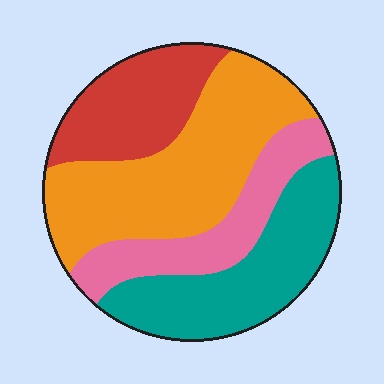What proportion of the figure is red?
Red takes up about one fifth (1/5) of the figure.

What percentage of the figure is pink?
Pink covers roughly 20% of the figure.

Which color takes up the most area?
Orange, at roughly 35%.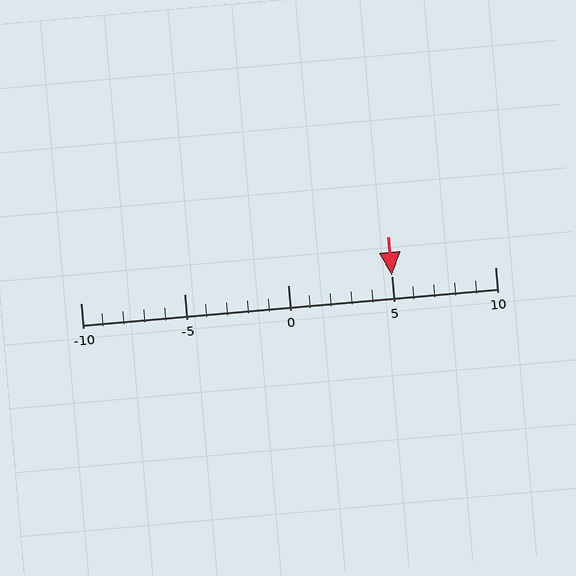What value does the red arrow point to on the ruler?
The red arrow points to approximately 5.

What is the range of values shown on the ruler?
The ruler shows values from -10 to 10.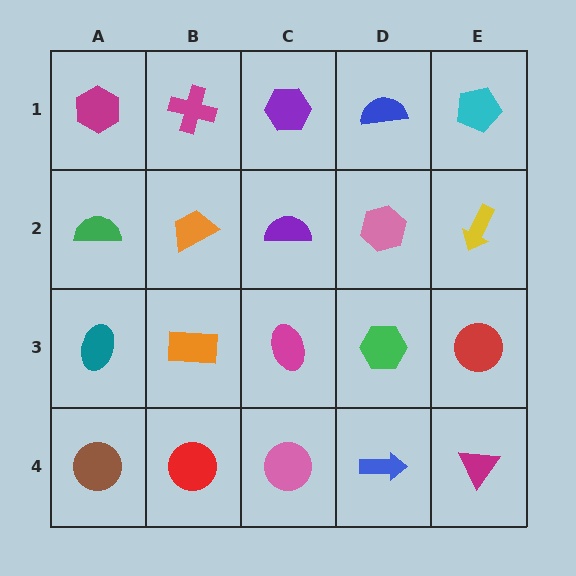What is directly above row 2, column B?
A magenta cross.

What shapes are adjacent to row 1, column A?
A green semicircle (row 2, column A), a magenta cross (row 1, column B).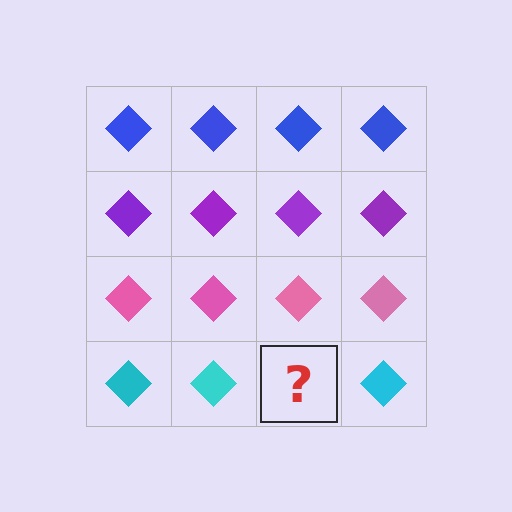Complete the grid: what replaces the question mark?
The question mark should be replaced with a cyan diamond.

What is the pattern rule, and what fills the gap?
The rule is that each row has a consistent color. The gap should be filled with a cyan diamond.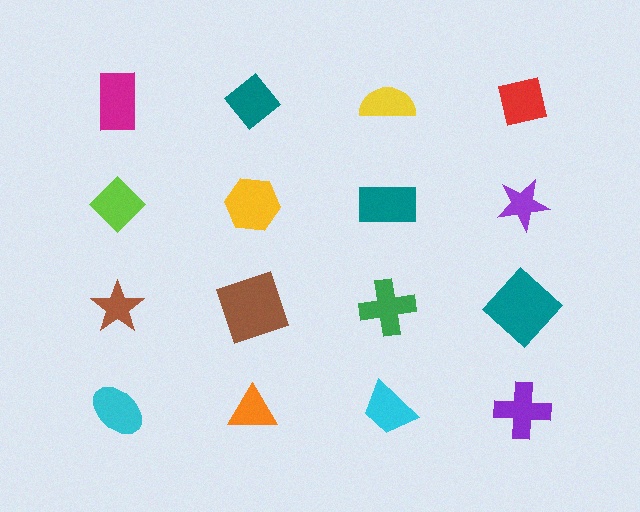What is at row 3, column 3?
A green cross.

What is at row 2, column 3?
A teal rectangle.